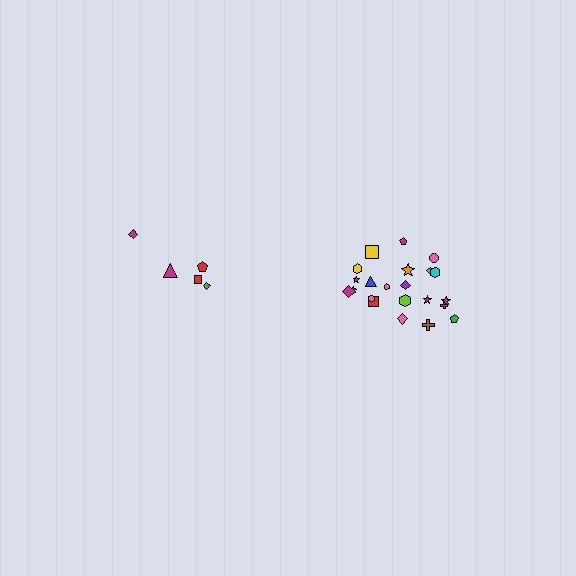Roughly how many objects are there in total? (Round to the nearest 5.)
Roughly 25 objects in total.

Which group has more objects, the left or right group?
The right group.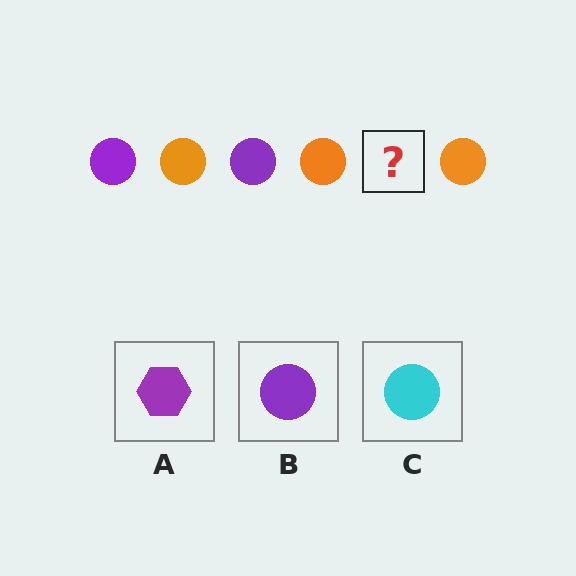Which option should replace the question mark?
Option B.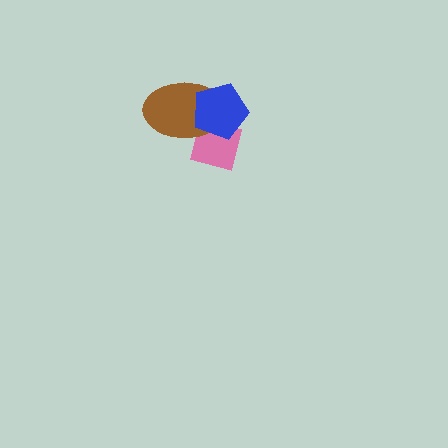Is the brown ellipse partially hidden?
Yes, it is partially covered by another shape.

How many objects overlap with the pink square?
2 objects overlap with the pink square.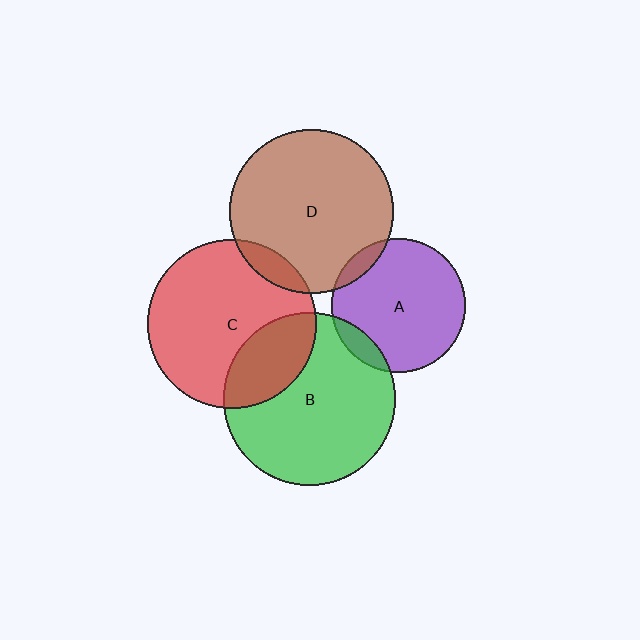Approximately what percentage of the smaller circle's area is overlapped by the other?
Approximately 10%.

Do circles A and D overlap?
Yes.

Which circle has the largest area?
Circle B (green).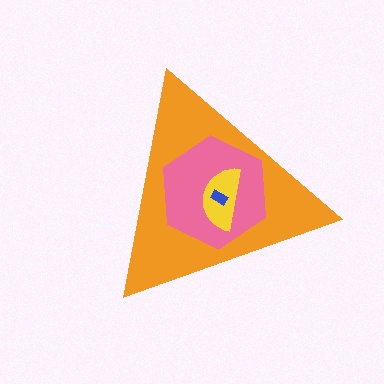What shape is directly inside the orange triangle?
The pink hexagon.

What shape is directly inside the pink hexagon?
The yellow semicircle.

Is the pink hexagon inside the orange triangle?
Yes.